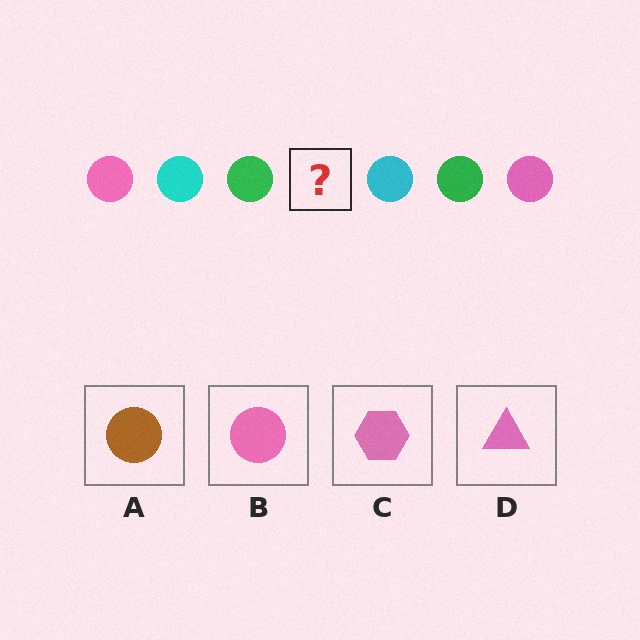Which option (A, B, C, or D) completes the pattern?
B.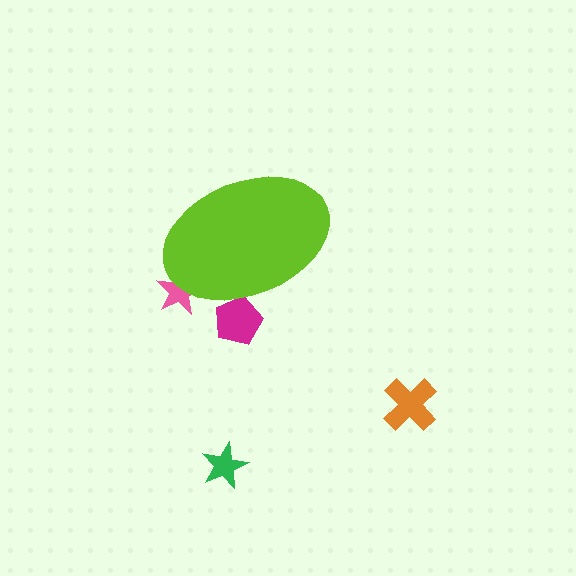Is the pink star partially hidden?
Yes, the pink star is partially hidden behind the lime ellipse.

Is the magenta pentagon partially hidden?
Yes, the magenta pentagon is partially hidden behind the lime ellipse.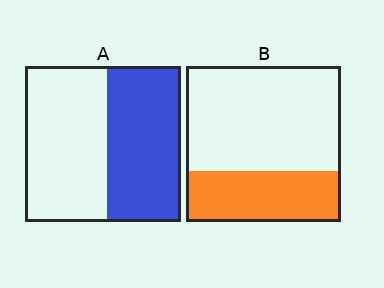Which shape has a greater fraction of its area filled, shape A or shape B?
Shape A.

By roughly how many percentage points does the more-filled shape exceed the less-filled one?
By roughly 15 percentage points (A over B).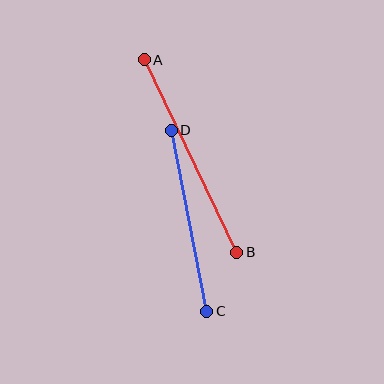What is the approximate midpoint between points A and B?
The midpoint is at approximately (191, 156) pixels.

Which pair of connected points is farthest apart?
Points A and B are farthest apart.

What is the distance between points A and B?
The distance is approximately 214 pixels.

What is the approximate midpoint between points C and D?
The midpoint is at approximately (189, 221) pixels.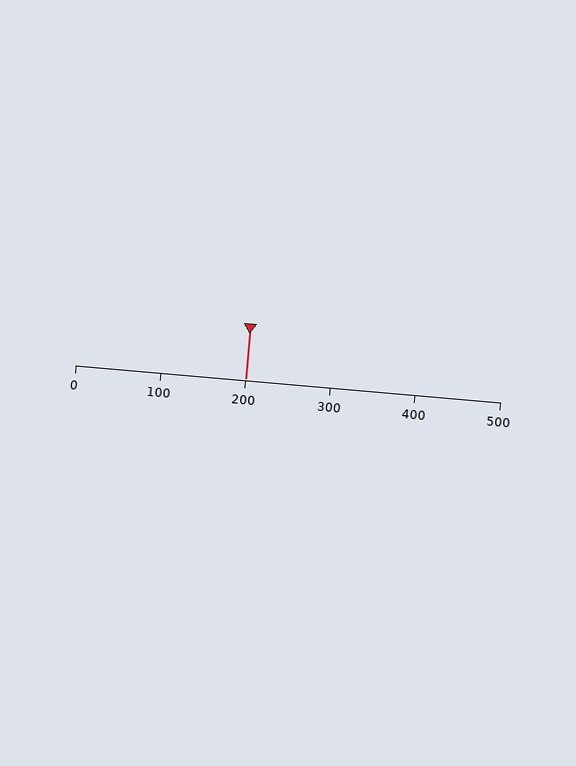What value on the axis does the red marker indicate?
The marker indicates approximately 200.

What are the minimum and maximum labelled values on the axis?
The axis runs from 0 to 500.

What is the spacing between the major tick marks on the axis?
The major ticks are spaced 100 apart.